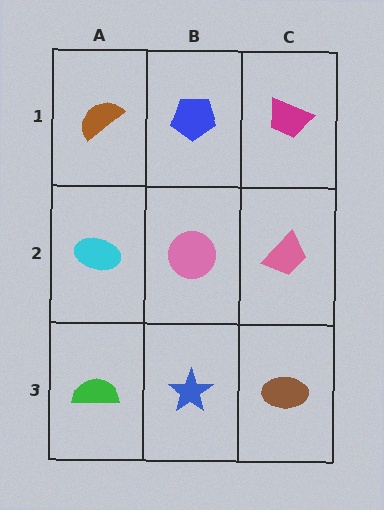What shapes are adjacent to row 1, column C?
A pink trapezoid (row 2, column C), a blue pentagon (row 1, column B).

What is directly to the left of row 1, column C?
A blue pentagon.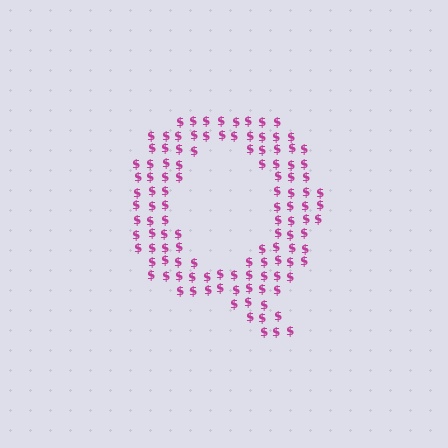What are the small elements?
The small elements are dollar signs.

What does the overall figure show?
The overall figure shows the letter Q.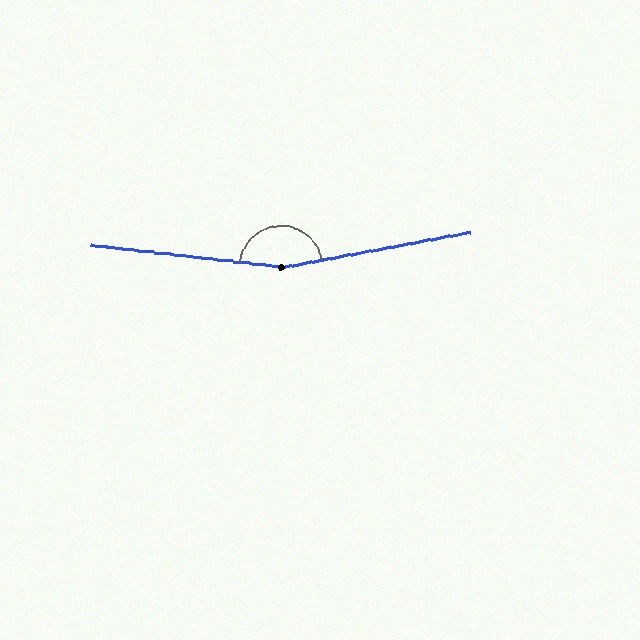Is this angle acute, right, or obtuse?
It is obtuse.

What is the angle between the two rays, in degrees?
Approximately 163 degrees.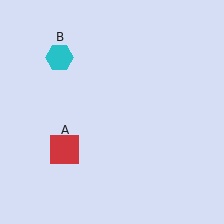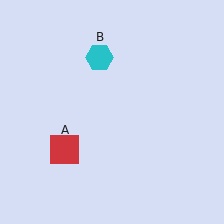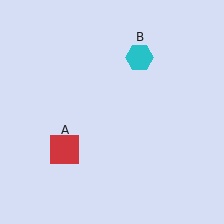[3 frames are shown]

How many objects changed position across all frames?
1 object changed position: cyan hexagon (object B).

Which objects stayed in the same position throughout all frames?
Red square (object A) remained stationary.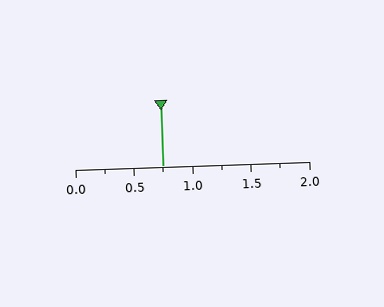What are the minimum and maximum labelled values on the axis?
The axis runs from 0.0 to 2.0.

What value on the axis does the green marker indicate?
The marker indicates approximately 0.75.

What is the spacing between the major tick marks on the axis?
The major ticks are spaced 0.5 apart.